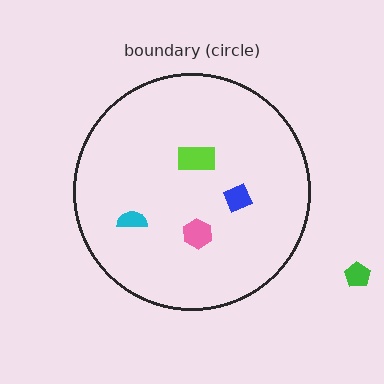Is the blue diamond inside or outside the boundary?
Inside.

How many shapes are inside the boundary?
4 inside, 1 outside.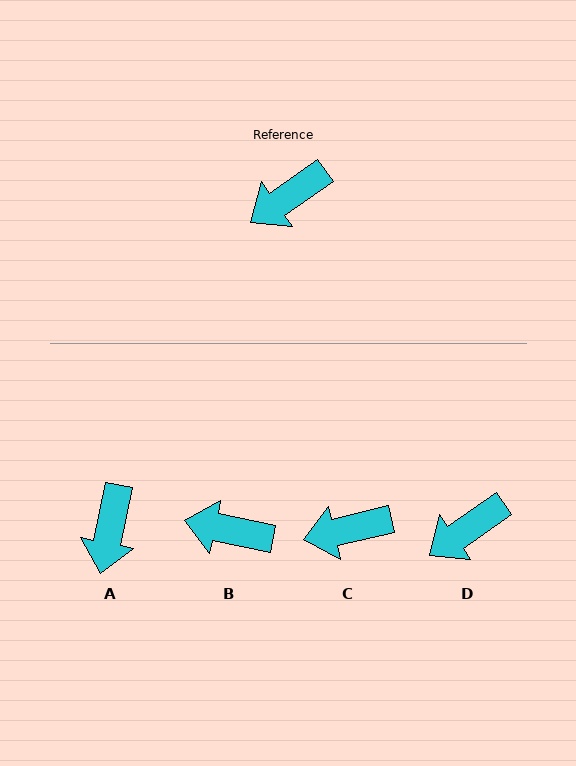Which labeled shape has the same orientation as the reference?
D.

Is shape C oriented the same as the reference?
No, it is off by about 22 degrees.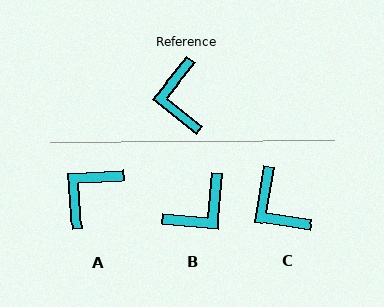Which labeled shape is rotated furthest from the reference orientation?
B, about 124 degrees away.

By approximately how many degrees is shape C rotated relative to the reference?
Approximately 30 degrees counter-clockwise.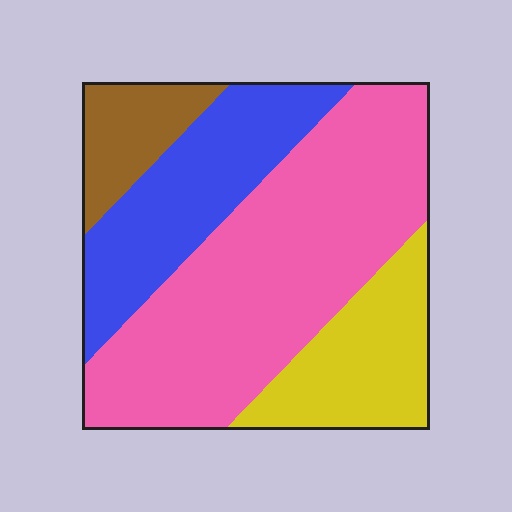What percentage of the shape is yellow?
Yellow takes up between a sixth and a third of the shape.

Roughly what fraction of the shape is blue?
Blue covers about 25% of the shape.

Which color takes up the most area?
Pink, at roughly 50%.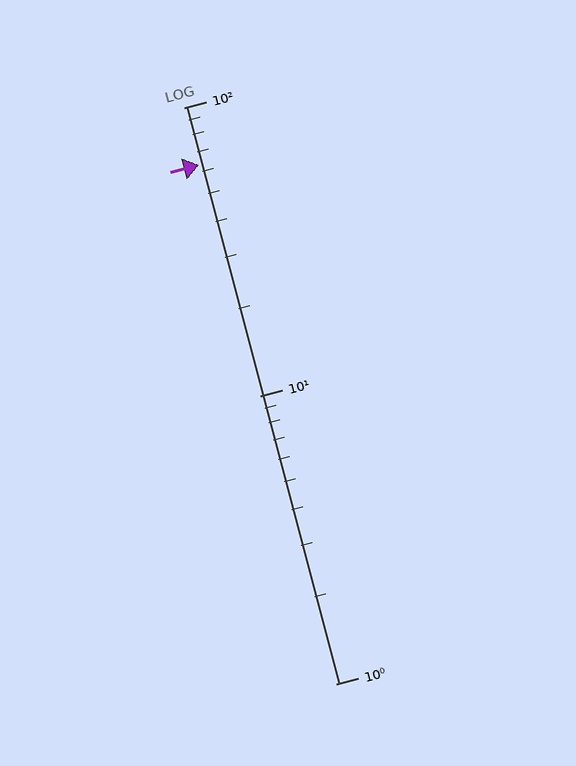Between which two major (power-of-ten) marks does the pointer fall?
The pointer is between 10 and 100.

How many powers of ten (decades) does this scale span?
The scale spans 2 decades, from 1 to 100.